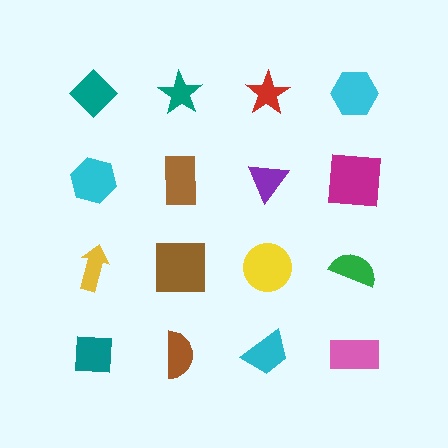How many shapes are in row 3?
4 shapes.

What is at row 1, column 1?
A teal diamond.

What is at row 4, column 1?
A teal square.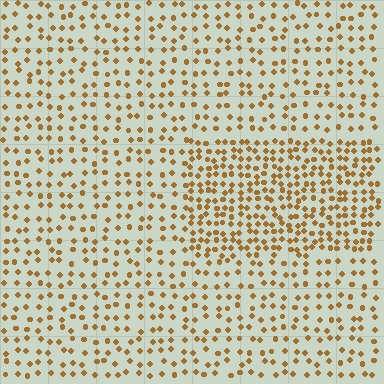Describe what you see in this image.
The image contains small brown elements arranged at two different densities. A rectangle-shaped region is visible where the elements are more densely packed than the surrounding area.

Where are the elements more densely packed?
The elements are more densely packed inside the rectangle boundary.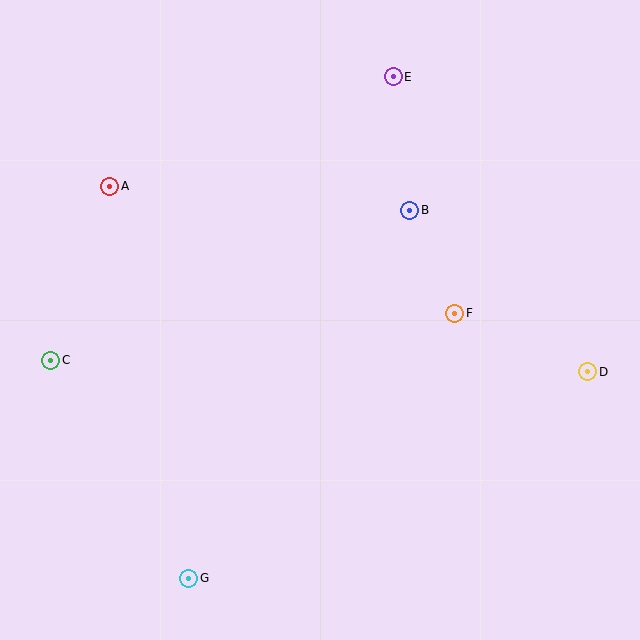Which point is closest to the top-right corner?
Point E is closest to the top-right corner.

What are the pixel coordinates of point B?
Point B is at (410, 210).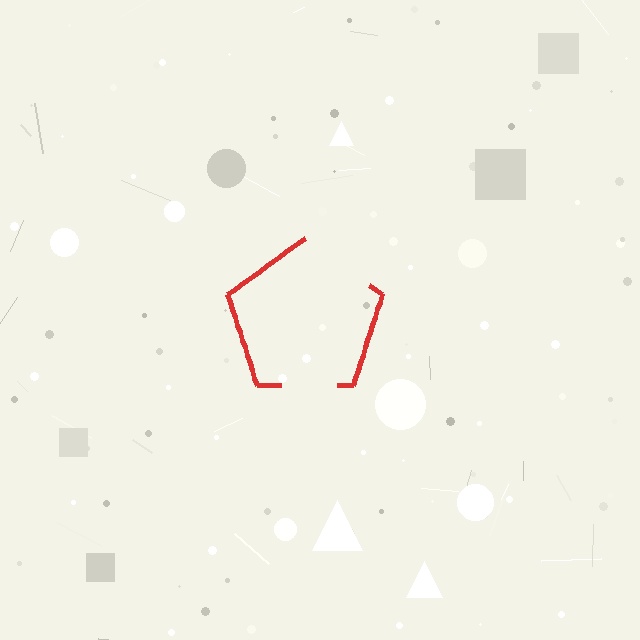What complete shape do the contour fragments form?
The contour fragments form a pentagon.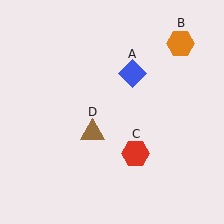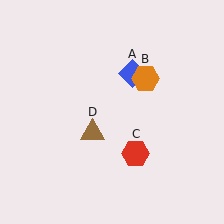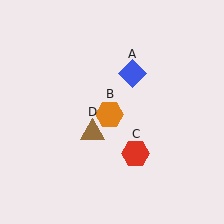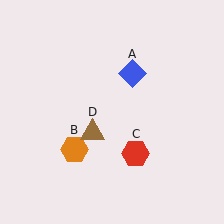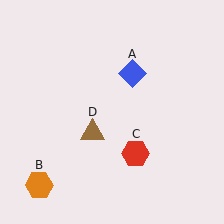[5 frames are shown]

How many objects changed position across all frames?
1 object changed position: orange hexagon (object B).